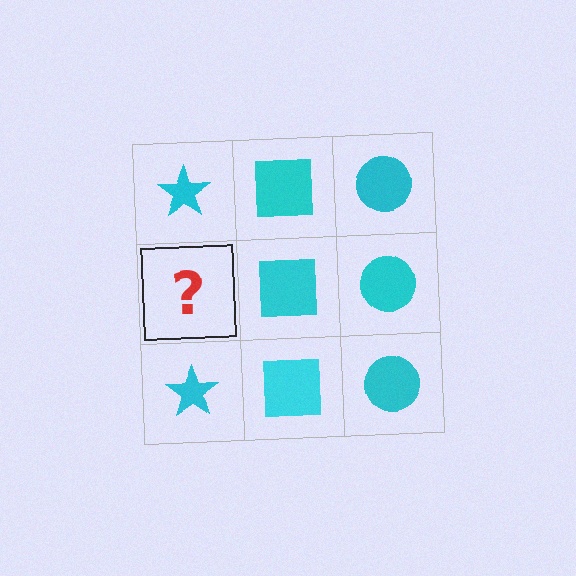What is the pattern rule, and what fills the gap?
The rule is that each column has a consistent shape. The gap should be filled with a cyan star.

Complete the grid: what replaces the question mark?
The question mark should be replaced with a cyan star.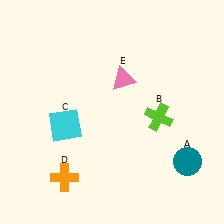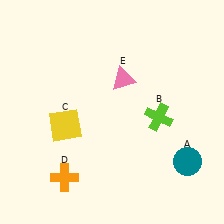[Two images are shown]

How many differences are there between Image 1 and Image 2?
There is 1 difference between the two images.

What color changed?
The square (C) changed from cyan in Image 1 to yellow in Image 2.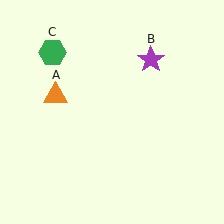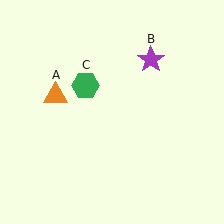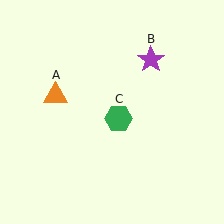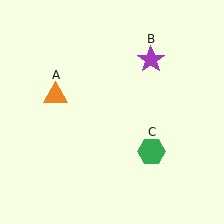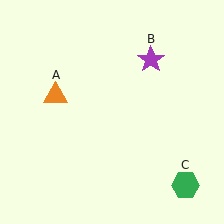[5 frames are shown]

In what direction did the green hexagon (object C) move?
The green hexagon (object C) moved down and to the right.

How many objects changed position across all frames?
1 object changed position: green hexagon (object C).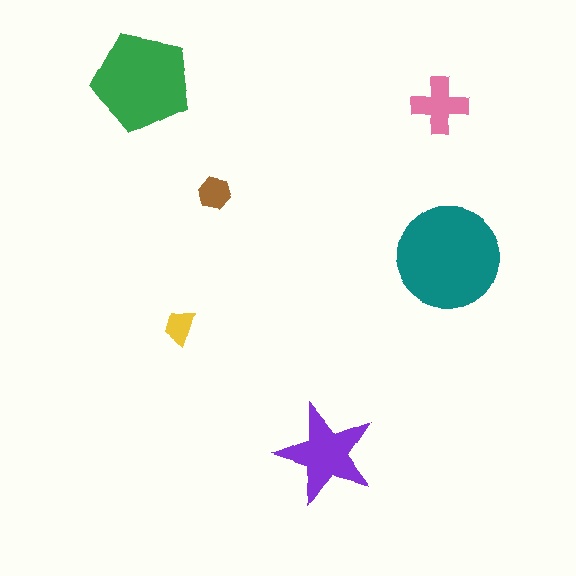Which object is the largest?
The teal circle.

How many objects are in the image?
There are 6 objects in the image.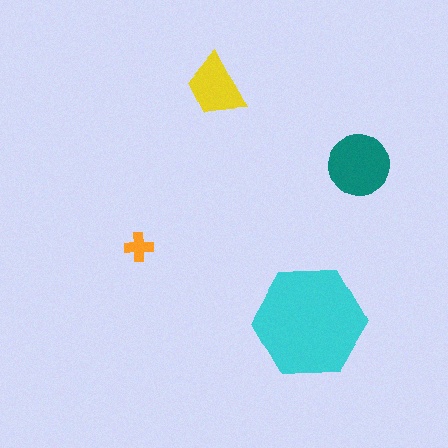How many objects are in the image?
There are 4 objects in the image.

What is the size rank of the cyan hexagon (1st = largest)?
1st.